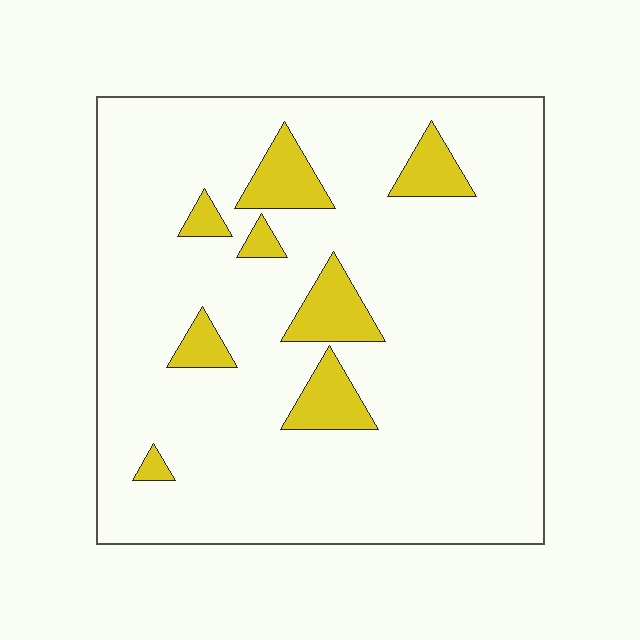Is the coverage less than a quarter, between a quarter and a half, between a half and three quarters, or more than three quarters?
Less than a quarter.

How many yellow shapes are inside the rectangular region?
8.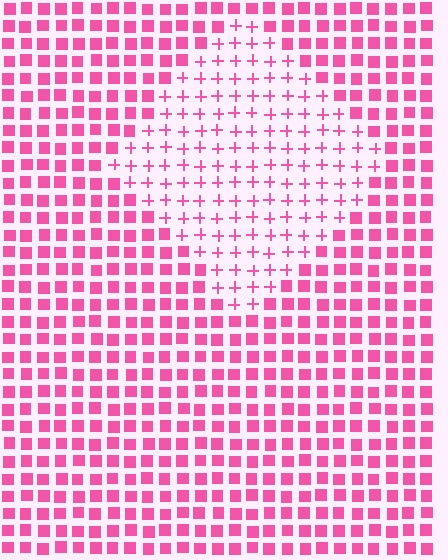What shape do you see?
I see a diamond.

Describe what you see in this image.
The image is filled with small pink elements arranged in a uniform grid. A diamond-shaped region contains plus signs, while the surrounding area contains squares. The boundary is defined purely by the change in element shape.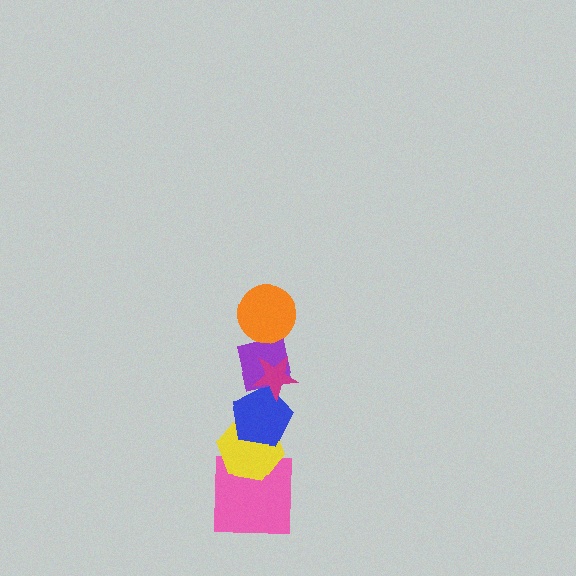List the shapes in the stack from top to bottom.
From top to bottom: the orange circle, the magenta star, the purple square, the blue pentagon, the yellow hexagon, the pink square.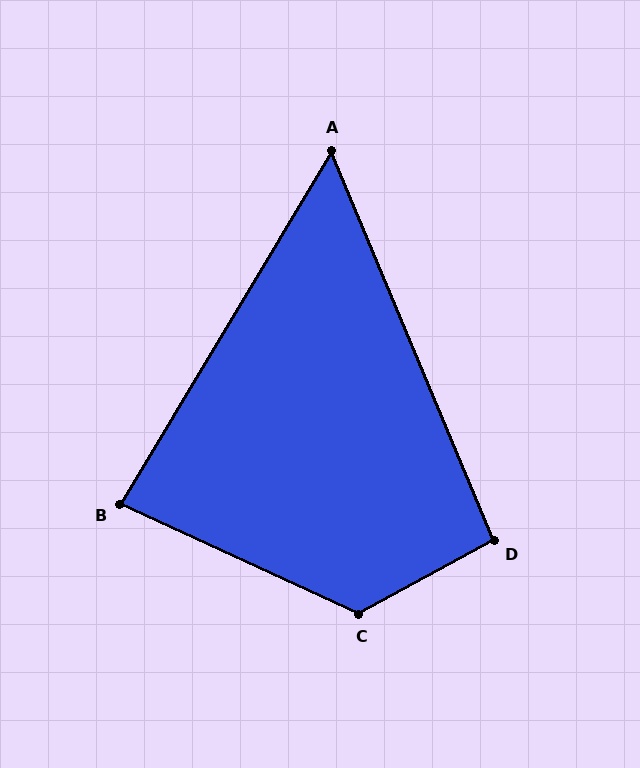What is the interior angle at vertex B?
Approximately 84 degrees (acute).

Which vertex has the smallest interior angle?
A, at approximately 54 degrees.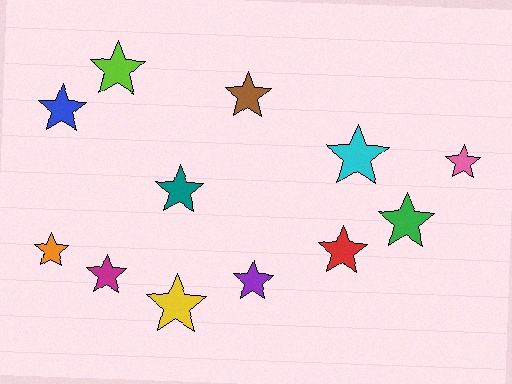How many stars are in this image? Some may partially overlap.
There are 12 stars.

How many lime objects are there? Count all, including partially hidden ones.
There is 1 lime object.